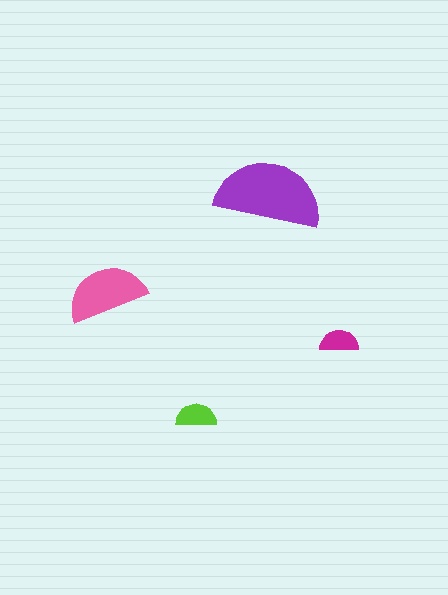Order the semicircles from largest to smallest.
the purple one, the pink one, the lime one, the magenta one.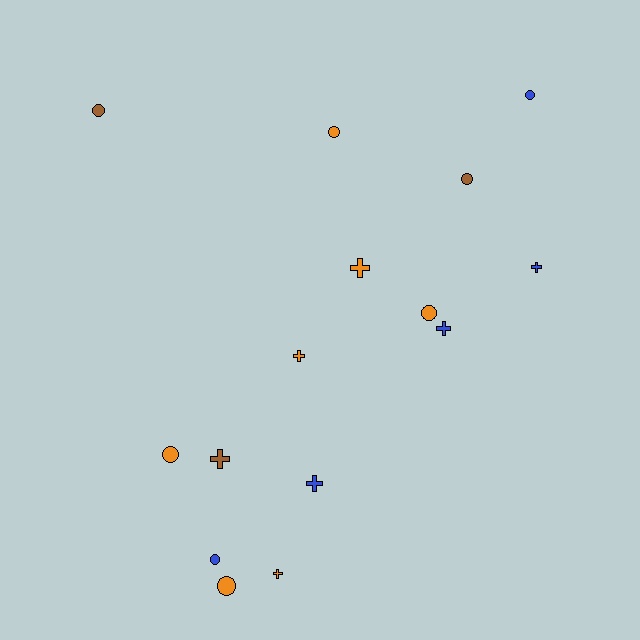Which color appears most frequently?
Orange, with 7 objects.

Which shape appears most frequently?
Circle, with 8 objects.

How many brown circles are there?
There are 2 brown circles.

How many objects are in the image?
There are 15 objects.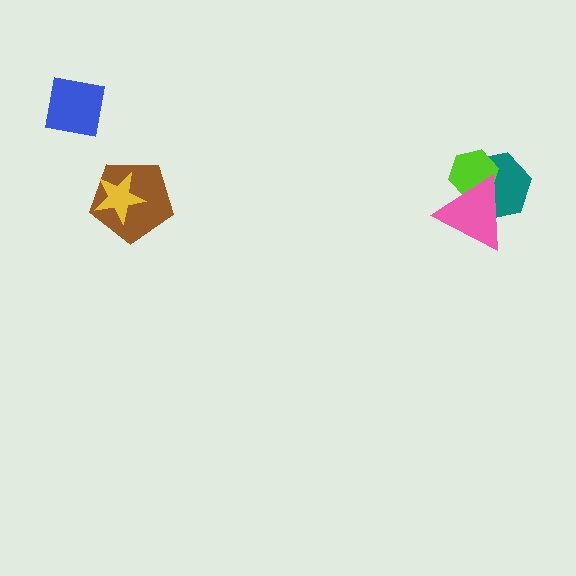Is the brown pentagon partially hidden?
Yes, it is partially covered by another shape.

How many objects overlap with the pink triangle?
2 objects overlap with the pink triangle.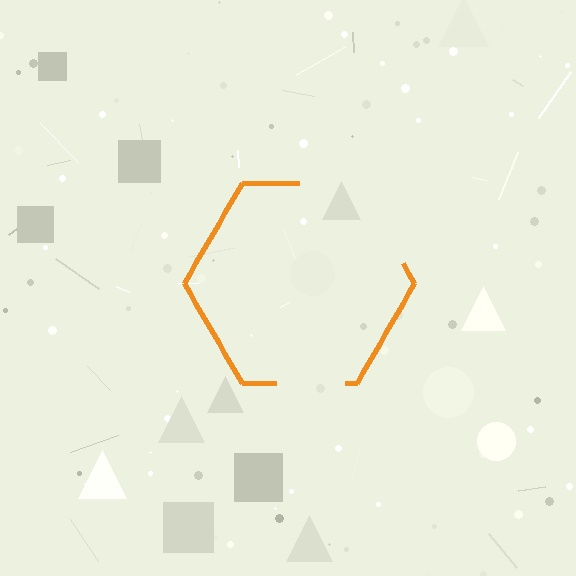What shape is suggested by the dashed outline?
The dashed outline suggests a hexagon.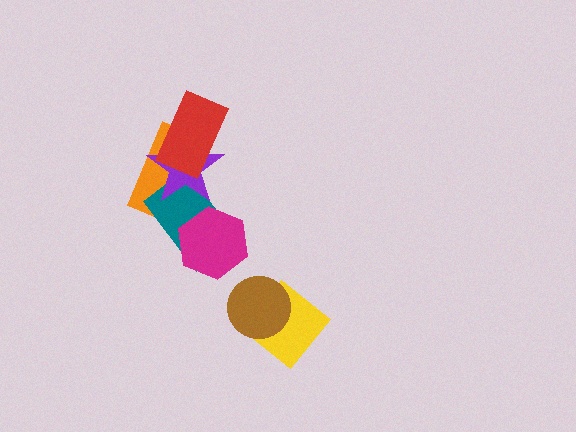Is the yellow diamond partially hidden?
Yes, it is partially covered by another shape.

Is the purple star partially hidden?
Yes, it is partially covered by another shape.